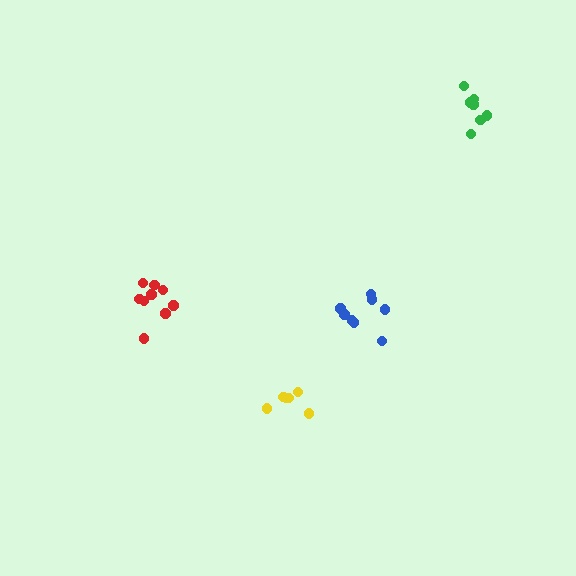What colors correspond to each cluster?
The clusters are colored: red, green, blue, yellow.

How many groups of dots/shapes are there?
There are 4 groups.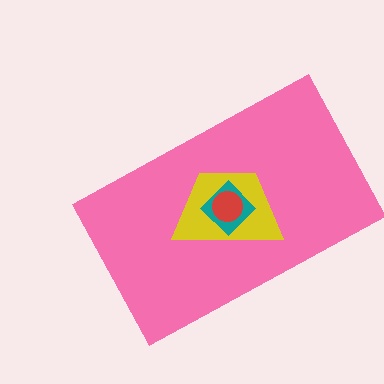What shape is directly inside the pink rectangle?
The yellow trapezoid.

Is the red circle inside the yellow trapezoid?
Yes.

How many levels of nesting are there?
4.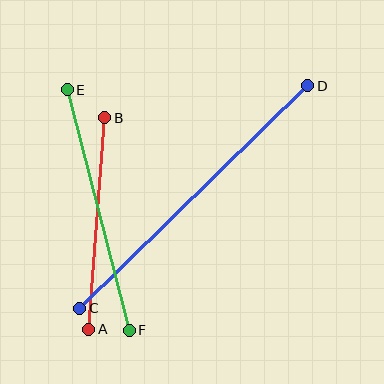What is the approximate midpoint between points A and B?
The midpoint is at approximately (97, 223) pixels.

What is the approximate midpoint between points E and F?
The midpoint is at approximately (98, 210) pixels.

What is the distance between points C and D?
The distance is approximately 319 pixels.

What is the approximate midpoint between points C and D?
The midpoint is at approximately (194, 197) pixels.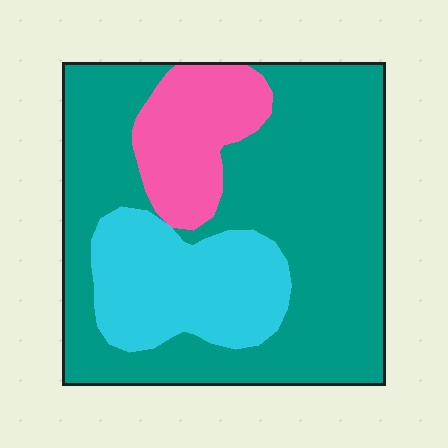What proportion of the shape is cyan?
Cyan takes up about one fifth (1/5) of the shape.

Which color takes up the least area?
Pink, at roughly 15%.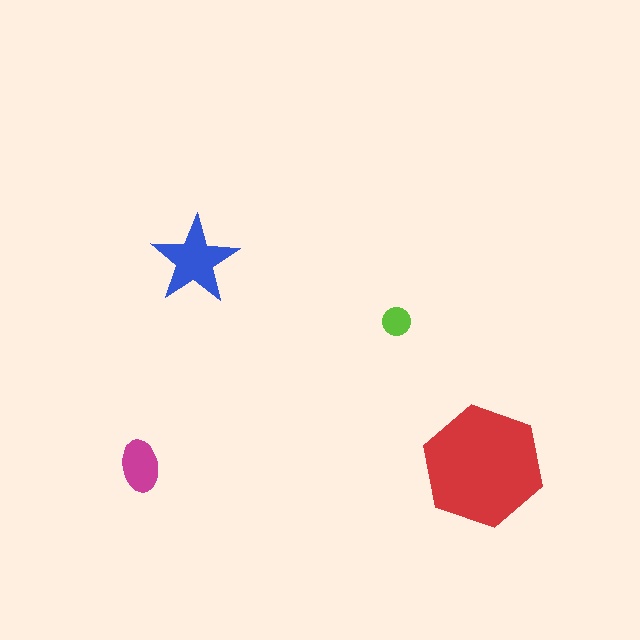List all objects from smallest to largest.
The lime circle, the magenta ellipse, the blue star, the red hexagon.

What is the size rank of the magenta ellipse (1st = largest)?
3rd.